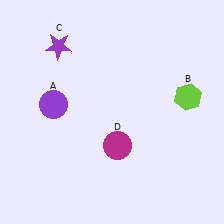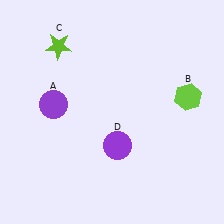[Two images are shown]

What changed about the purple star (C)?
In Image 1, C is purple. In Image 2, it changed to lime.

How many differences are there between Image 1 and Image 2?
There are 2 differences between the two images.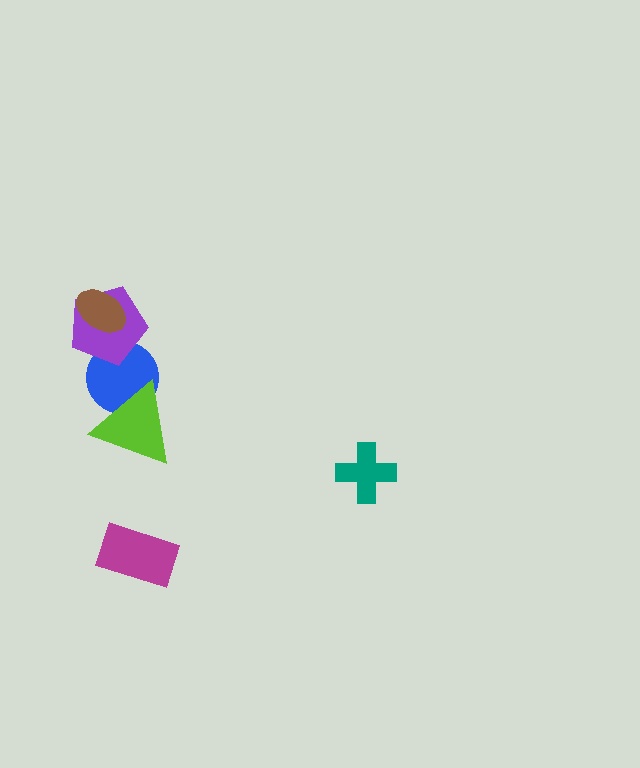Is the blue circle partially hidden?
Yes, it is partially covered by another shape.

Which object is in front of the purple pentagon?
The brown ellipse is in front of the purple pentagon.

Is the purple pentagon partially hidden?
Yes, it is partially covered by another shape.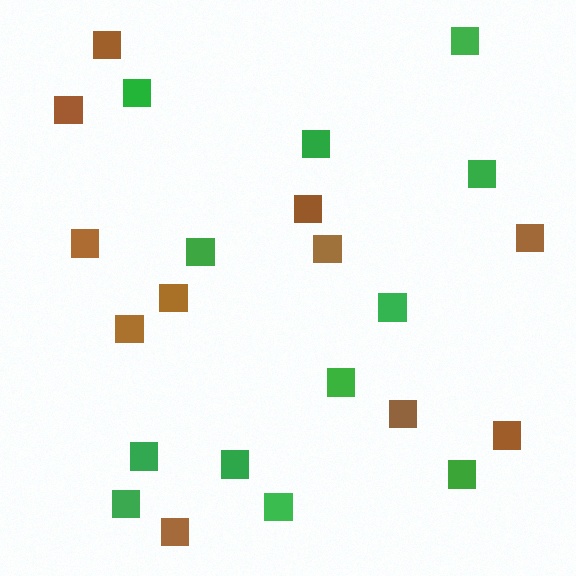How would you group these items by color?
There are 2 groups: one group of green squares (12) and one group of brown squares (11).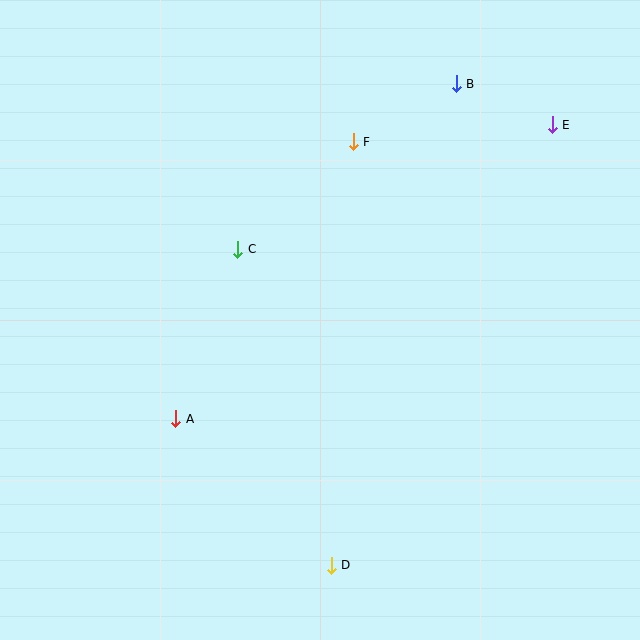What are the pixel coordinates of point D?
Point D is at (331, 565).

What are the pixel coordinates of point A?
Point A is at (176, 419).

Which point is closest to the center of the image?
Point C at (238, 249) is closest to the center.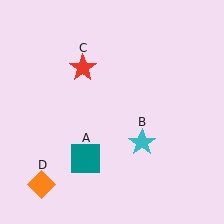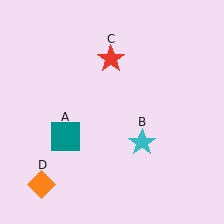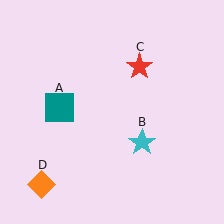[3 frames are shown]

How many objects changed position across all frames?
2 objects changed position: teal square (object A), red star (object C).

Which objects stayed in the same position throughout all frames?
Cyan star (object B) and orange diamond (object D) remained stationary.